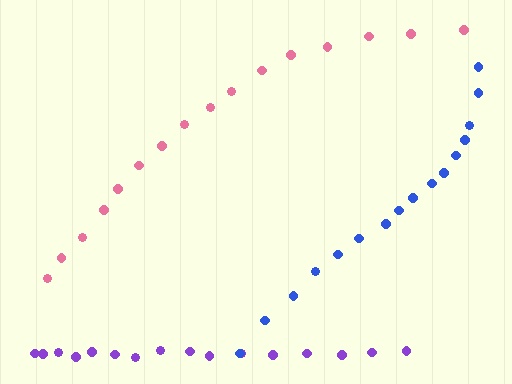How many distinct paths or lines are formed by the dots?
There are 3 distinct paths.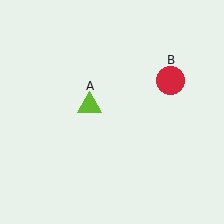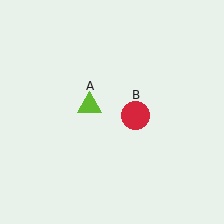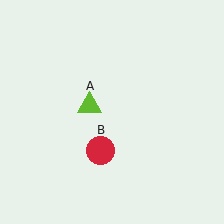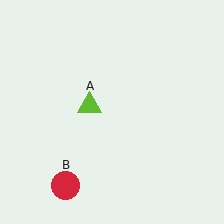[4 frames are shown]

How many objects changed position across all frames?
1 object changed position: red circle (object B).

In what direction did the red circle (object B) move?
The red circle (object B) moved down and to the left.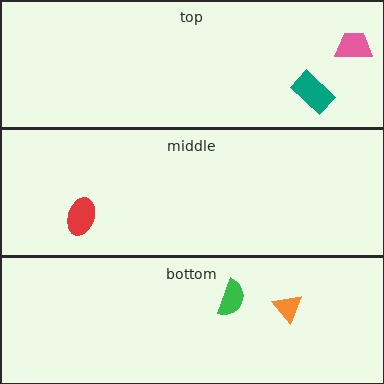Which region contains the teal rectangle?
The top region.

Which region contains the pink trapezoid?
The top region.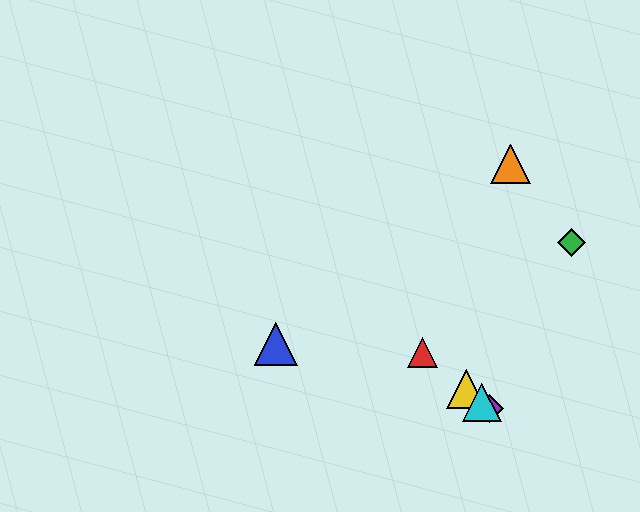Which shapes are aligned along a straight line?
The red triangle, the yellow triangle, the purple diamond, the cyan triangle are aligned along a straight line.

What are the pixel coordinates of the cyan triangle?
The cyan triangle is at (482, 402).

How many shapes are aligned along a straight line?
4 shapes (the red triangle, the yellow triangle, the purple diamond, the cyan triangle) are aligned along a straight line.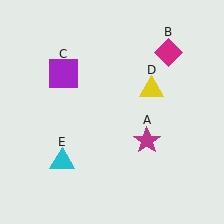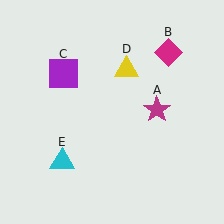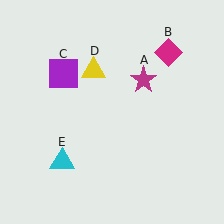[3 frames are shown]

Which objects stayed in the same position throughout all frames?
Magenta diamond (object B) and purple square (object C) and cyan triangle (object E) remained stationary.